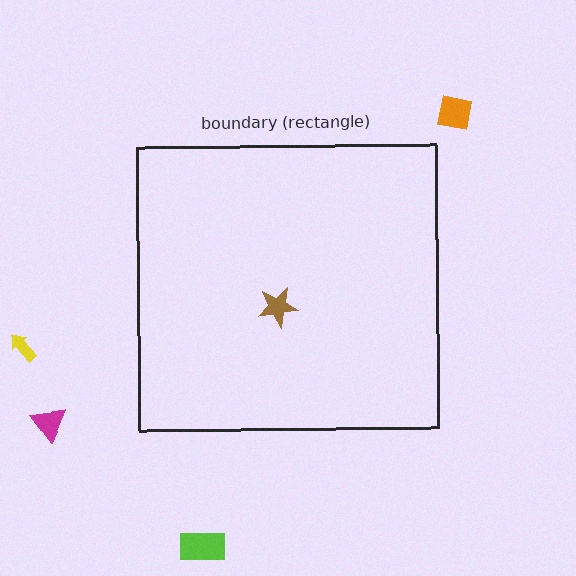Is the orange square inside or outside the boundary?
Outside.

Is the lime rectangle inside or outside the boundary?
Outside.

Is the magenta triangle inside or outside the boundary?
Outside.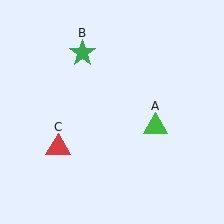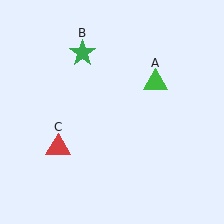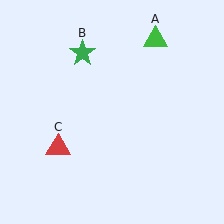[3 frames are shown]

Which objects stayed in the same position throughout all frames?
Green star (object B) and red triangle (object C) remained stationary.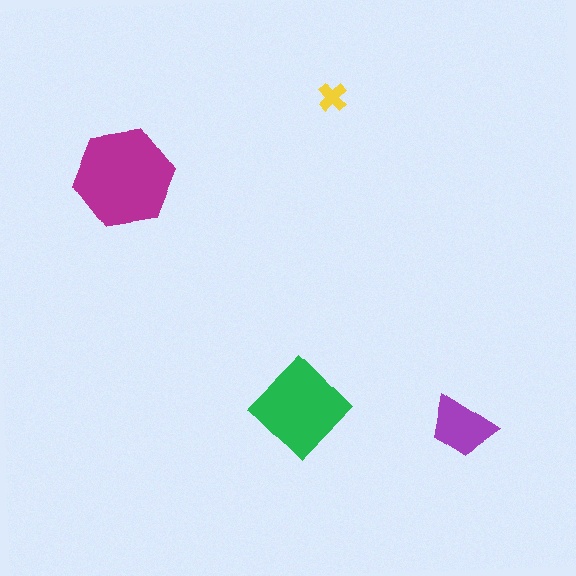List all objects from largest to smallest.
The magenta hexagon, the green diamond, the purple trapezoid, the yellow cross.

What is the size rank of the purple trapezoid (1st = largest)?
3rd.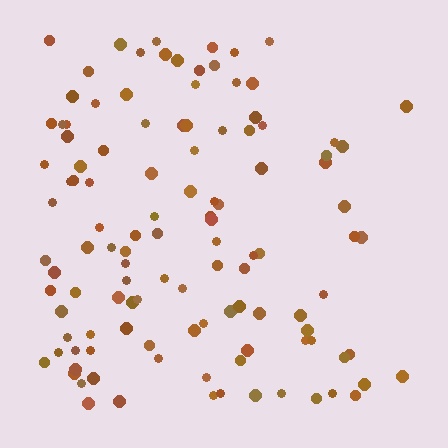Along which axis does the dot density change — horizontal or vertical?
Horizontal.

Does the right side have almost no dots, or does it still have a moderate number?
Still a moderate number, just noticeably fewer than the left.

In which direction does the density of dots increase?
From right to left, with the left side densest.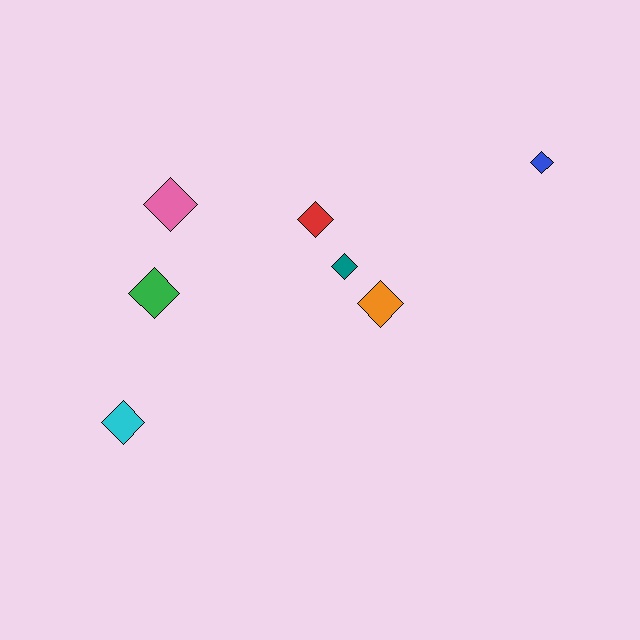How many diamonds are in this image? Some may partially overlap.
There are 7 diamonds.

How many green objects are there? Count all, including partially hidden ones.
There is 1 green object.